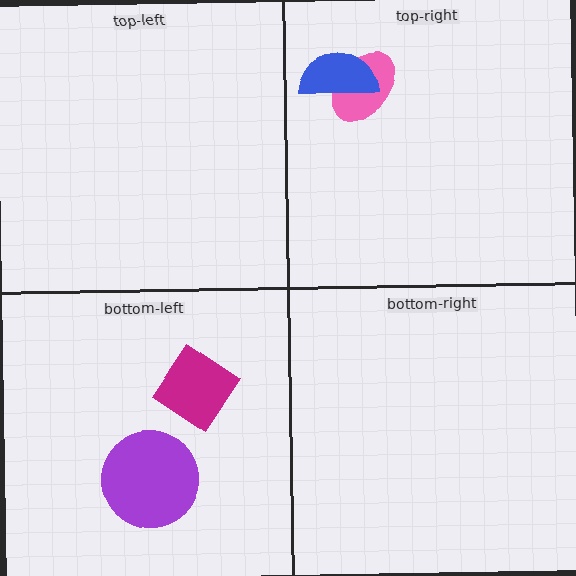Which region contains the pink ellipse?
The top-right region.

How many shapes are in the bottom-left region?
2.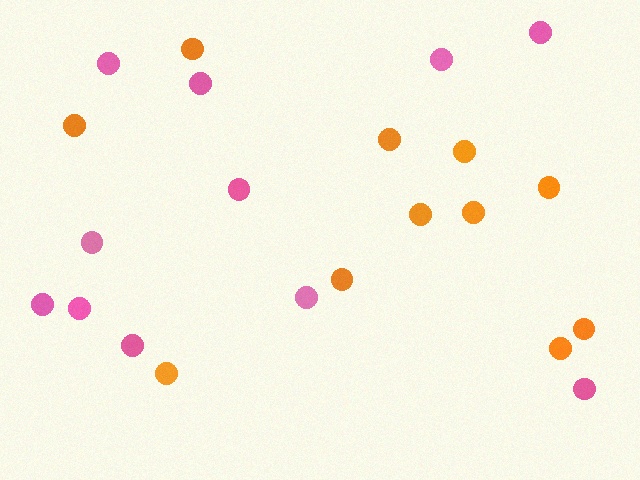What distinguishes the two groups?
There are 2 groups: one group of pink circles (11) and one group of orange circles (11).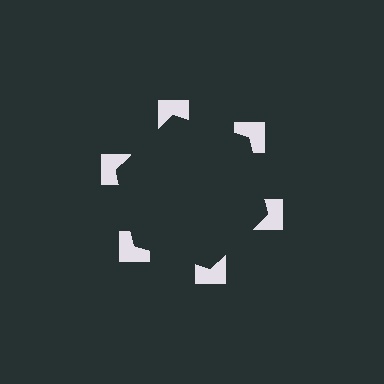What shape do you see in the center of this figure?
An illusory hexagon — its edges are inferred from the aligned wedge cuts in the notched squares, not physically drawn.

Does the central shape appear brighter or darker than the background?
It typically appears slightly darker than the background, even though no actual brightness change is drawn.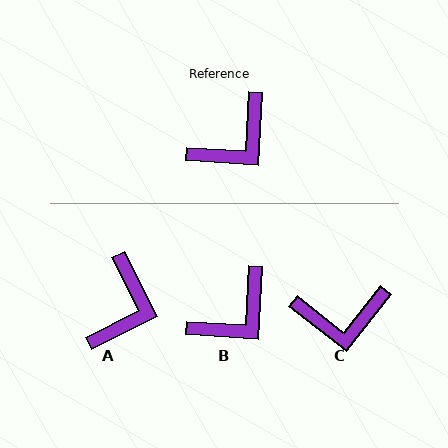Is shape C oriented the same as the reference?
No, it is off by about 35 degrees.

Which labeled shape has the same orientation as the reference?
B.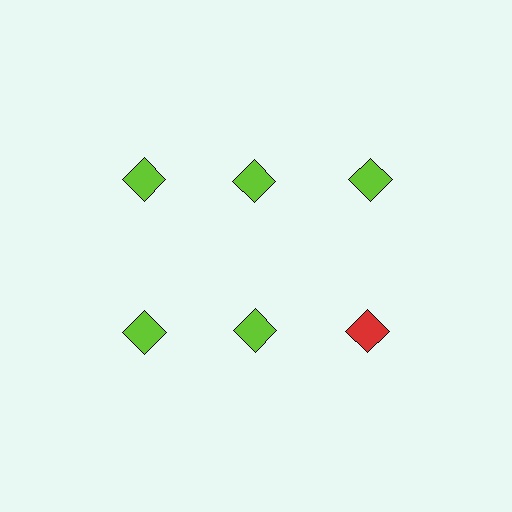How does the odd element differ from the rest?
It has a different color: red instead of lime.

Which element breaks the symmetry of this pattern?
The red diamond in the second row, center column breaks the symmetry. All other shapes are lime diamonds.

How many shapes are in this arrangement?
There are 6 shapes arranged in a grid pattern.